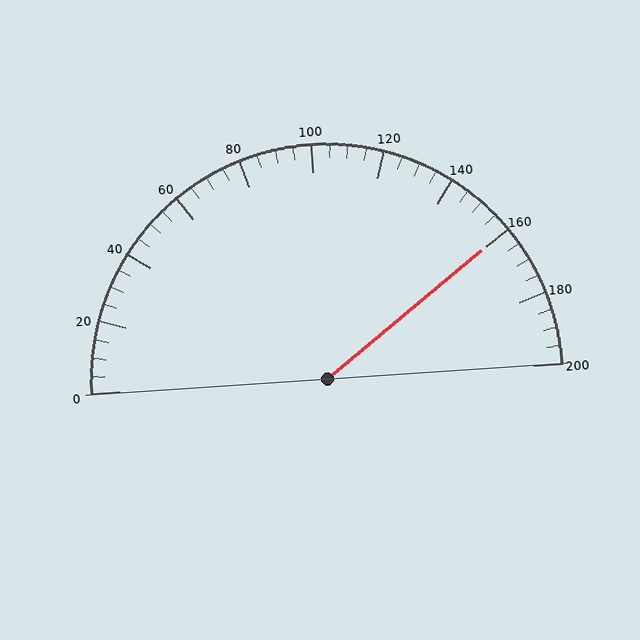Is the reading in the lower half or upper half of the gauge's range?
The reading is in the upper half of the range (0 to 200).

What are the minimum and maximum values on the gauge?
The gauge ranges from 0 to 200.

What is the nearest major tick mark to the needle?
The nearest major tick mark is 160.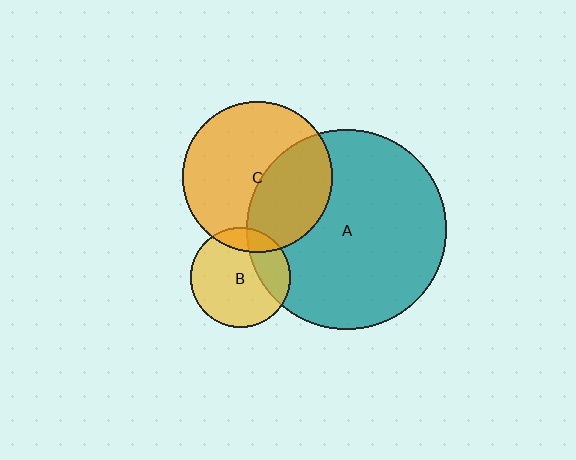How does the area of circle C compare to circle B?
Approximately 2.3 times.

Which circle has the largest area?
Circle A (teal).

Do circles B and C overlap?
Yes.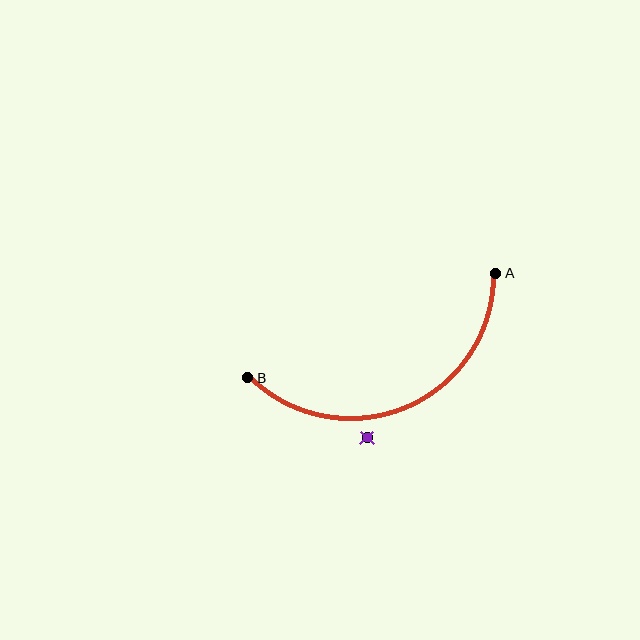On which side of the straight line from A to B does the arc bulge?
The arc bulges below the straight line connecting A and B.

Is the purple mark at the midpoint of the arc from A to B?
No — the purple mark does not lie on the arc at all. It sits slightly outside the curve.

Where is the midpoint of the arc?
The arc midpoint is the point on the curve farthest from the straight line joining A and B. It sits below that line.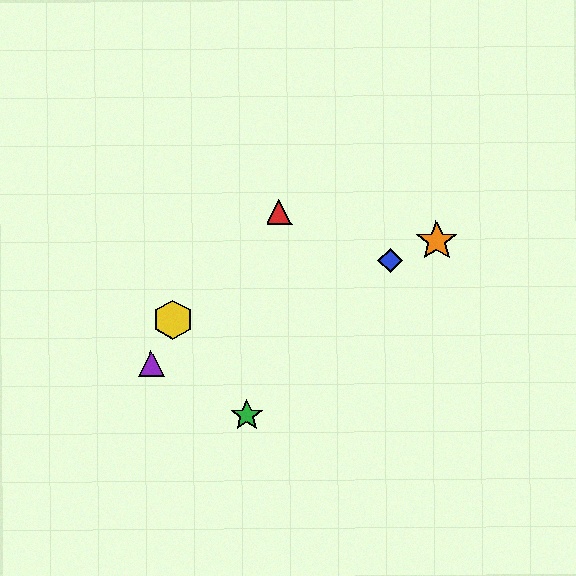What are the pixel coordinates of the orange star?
The orange star is at (436, 241).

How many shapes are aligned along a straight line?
3 shapes (the blue diamond, the purple triangle, the orange star) are aligned along a straight line.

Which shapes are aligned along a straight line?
The blue diamond, the purple triangle, the orange star are aligned along a straight line.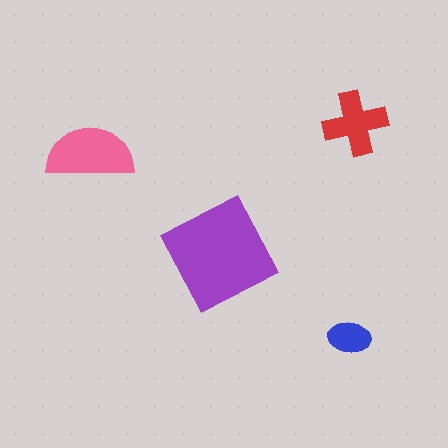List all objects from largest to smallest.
The purple diamond, the pink semicircle, the red cross, the blue ellipse.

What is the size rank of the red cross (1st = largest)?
3rd.